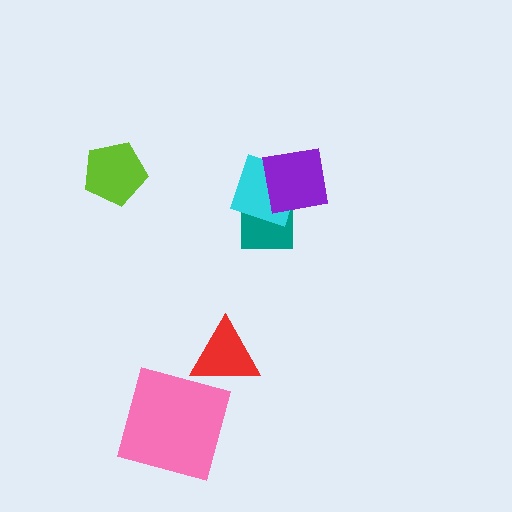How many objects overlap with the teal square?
1 object overlaps with the teal square.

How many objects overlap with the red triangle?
0 objects overlap with the red triangle.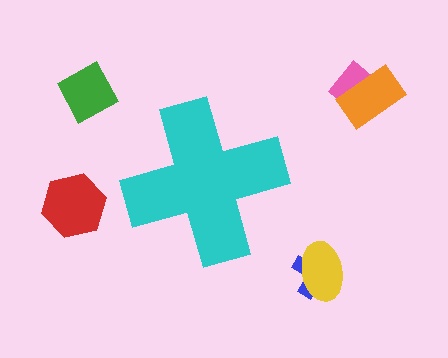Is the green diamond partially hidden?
No, the green diamond is fully visible.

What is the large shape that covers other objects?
A cyan cross.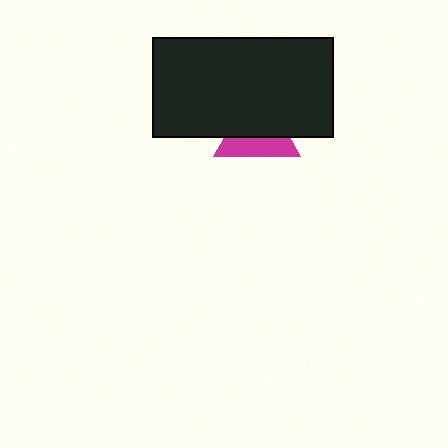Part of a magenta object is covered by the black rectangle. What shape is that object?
It is a triangle.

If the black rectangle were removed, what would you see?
You would see the complete magenta triangle.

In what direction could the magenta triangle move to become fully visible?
The magenta triangle could move down. That would shift it out from behind the black rectangle entirely.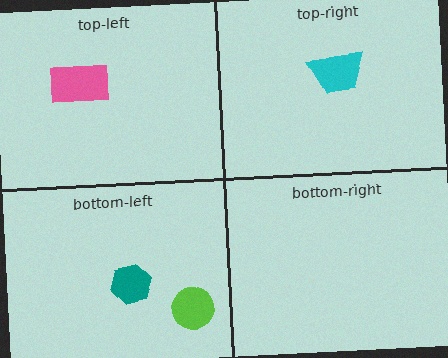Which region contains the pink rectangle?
The top-left region.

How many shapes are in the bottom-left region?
2.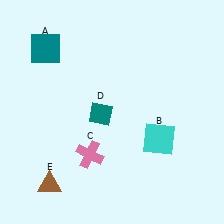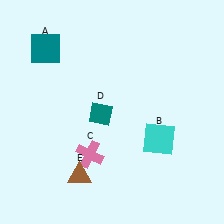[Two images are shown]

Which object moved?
The brown triangle (E) moved right.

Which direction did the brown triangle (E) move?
The brown triangle (E) moved right.